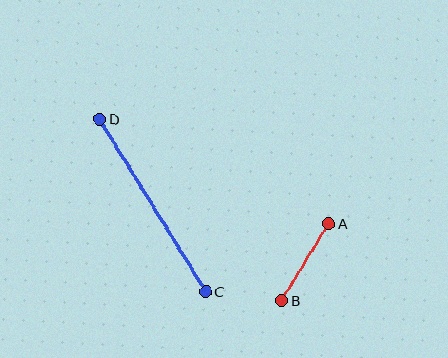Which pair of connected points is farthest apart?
Points C and D are farthest apart.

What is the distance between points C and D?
The distance is approximately 203 pixels.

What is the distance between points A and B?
The distance is approximately 90 pixels.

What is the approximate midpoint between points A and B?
The midpoint is at approximately (305, 262) pixels.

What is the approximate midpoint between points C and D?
The midpoint is at approximately (153, 205) pixels.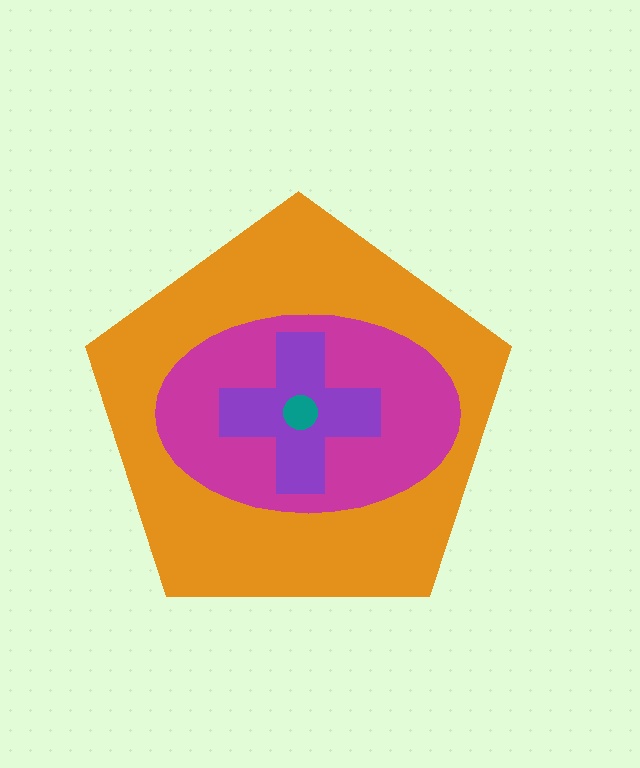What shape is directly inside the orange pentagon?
The magenta ellipse.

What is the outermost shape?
The orange pentagon.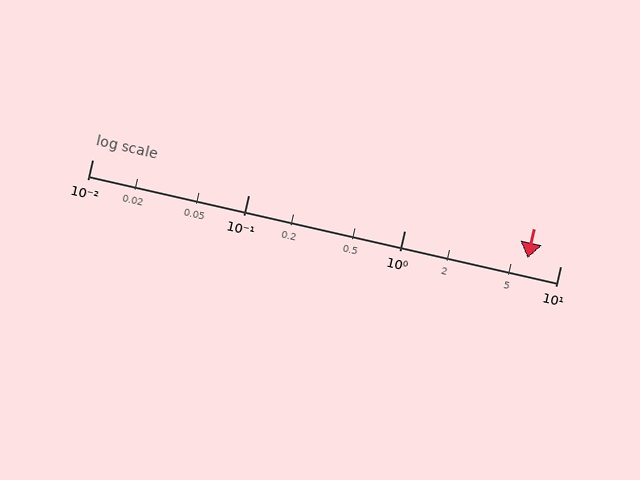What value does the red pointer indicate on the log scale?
The pointer indicates approximately 6.2.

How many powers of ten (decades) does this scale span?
The scale spans 3 decades, from 0.01 to 10.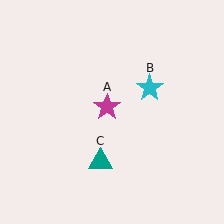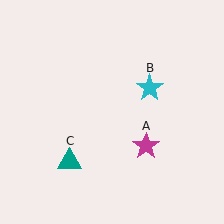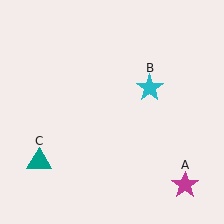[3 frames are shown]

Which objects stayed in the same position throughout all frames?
Cyan star (object B) remained stationary.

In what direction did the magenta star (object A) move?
The magenta star (object A) moved down and to the right.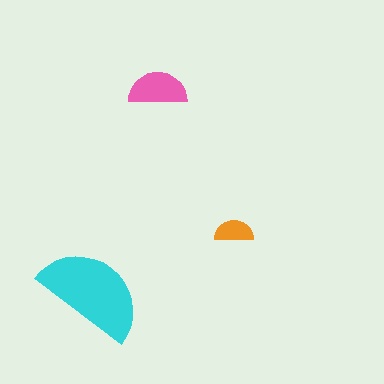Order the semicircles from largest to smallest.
the cyan one, the pink one, the orange one.